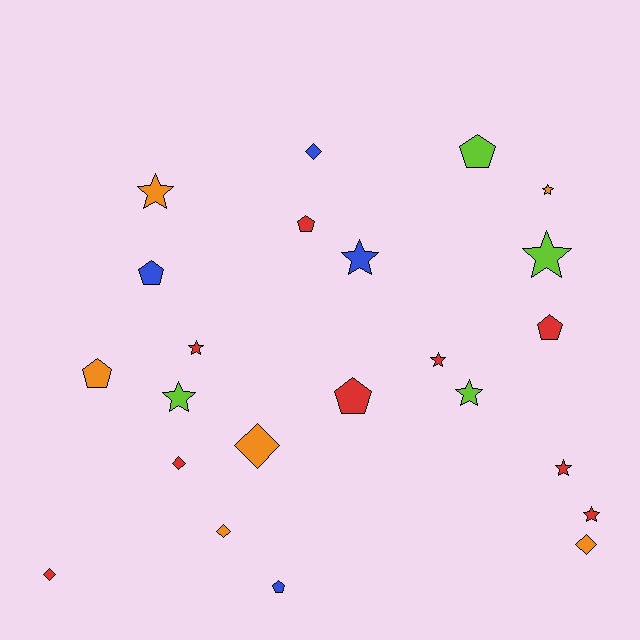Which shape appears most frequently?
Star, with 10 objects.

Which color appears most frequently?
Red, with 9 objects.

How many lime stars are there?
There are 3 lime stars.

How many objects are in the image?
There are 23 objects.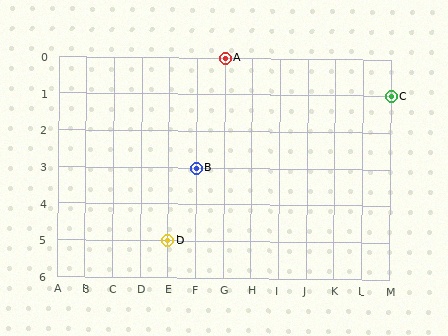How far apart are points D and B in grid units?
Points D and B are 1 column and 2 rows apart (about 2.2 grid units diagonally).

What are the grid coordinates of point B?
Point B is at grid coordinates (F, 3).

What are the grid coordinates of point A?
Point A is at grid coordinates (G, 0).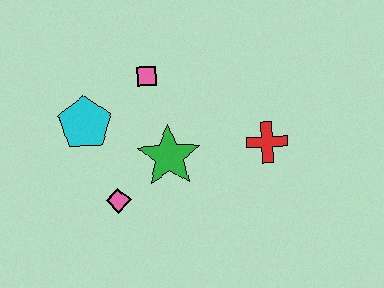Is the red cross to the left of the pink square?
No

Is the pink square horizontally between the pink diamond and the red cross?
Yes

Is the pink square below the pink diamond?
No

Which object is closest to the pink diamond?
The green star is closest to the pink diamond.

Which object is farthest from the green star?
The red cross is farthest from the green star.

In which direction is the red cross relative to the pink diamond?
The red cross is to the right of the pink diamond.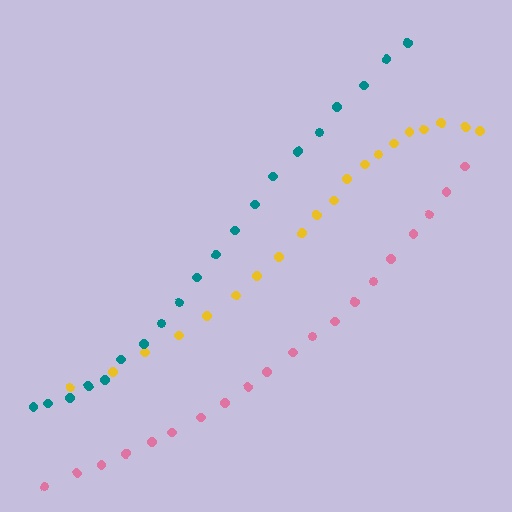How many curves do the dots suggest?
There are 3 distinct paths.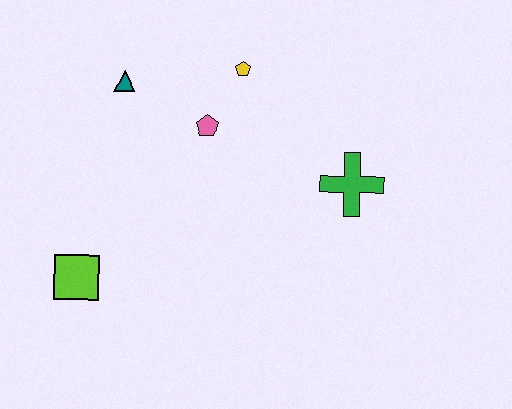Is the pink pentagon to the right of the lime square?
Yes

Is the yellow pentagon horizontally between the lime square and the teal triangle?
No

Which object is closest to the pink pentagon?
The yellow pentagon is closest to the pink pentagon.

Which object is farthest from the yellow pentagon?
The lime square is farthest from the yellow pentagon.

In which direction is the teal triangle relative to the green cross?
The teal triangle is to the left of the green cross.